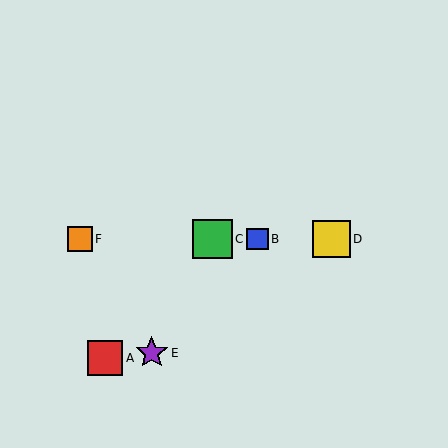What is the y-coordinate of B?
Object B is at y≈239.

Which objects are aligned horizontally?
Objects B, C, D, F are aligned horizontally.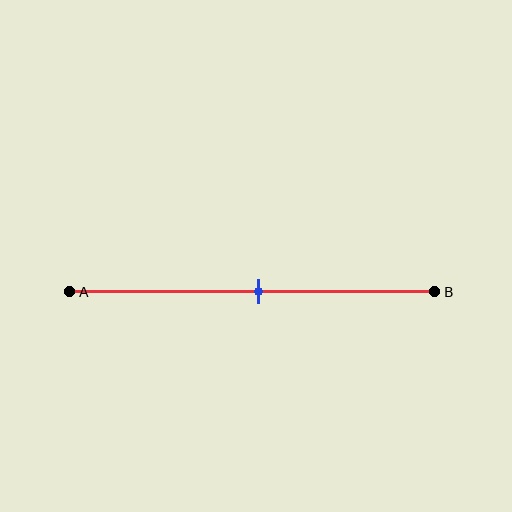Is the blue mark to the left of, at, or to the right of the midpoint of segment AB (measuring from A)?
The blue mark is approximately at the midpoint of segment AB.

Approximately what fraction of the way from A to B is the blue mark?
The blue mark is approximately 50% of the way from A to B.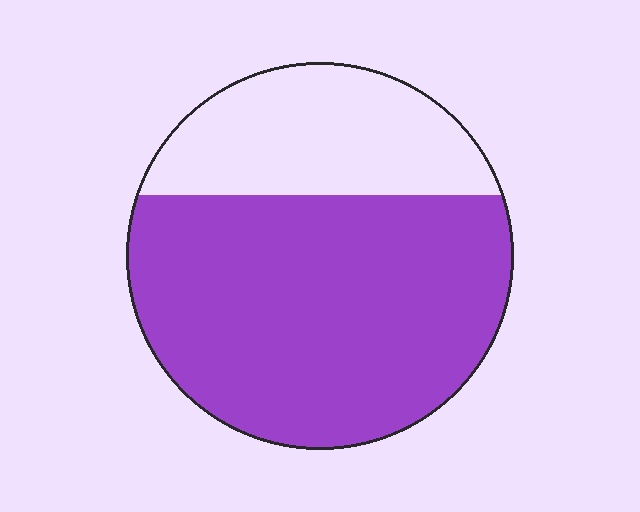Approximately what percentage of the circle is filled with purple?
Approximately 70%.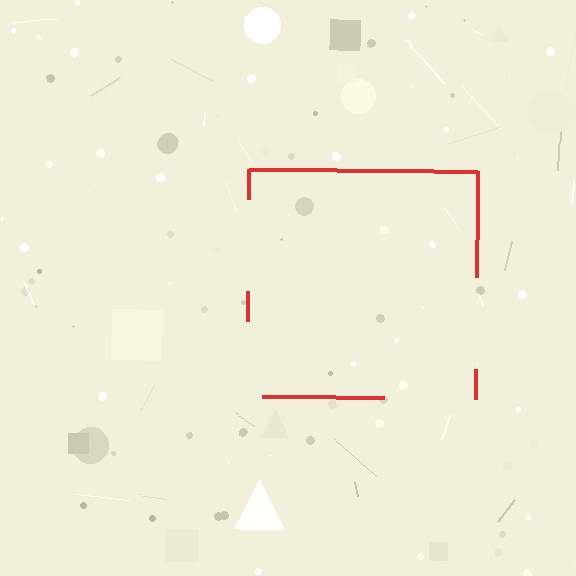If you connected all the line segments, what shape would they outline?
They would outline a square.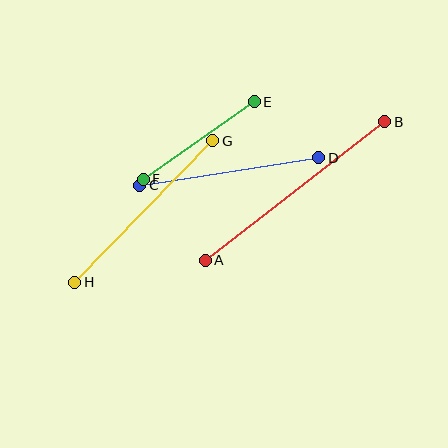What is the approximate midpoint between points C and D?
The midpoint is at approximately (229, 171) pixels.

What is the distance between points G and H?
The distance is approximately 198 pixels.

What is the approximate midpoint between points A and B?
The midpoint is at approximately (295, 191) pixels.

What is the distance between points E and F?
The distance is approximately 135 pixels.